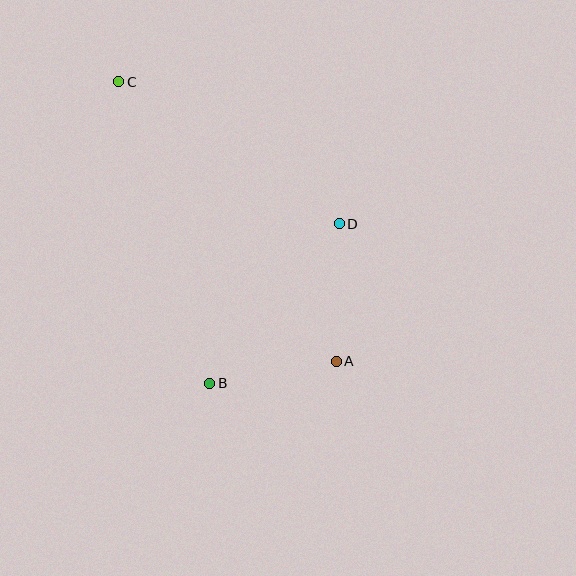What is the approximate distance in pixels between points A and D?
The distance between A and D is approximately 138 pixels.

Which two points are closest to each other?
Points A and B are closest to each other.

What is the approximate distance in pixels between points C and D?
The distance between C and D is approximately 262 pixels.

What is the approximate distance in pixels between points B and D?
The distance between B and D is approximately 206 pixels.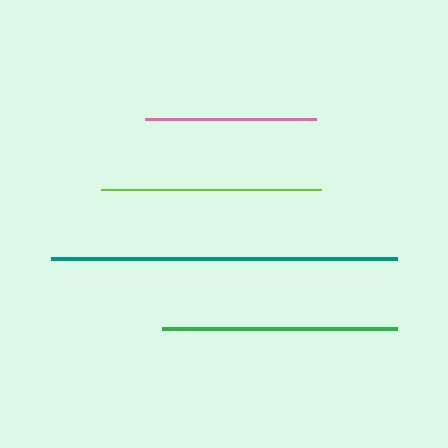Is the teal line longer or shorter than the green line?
The teal line is longer than the green line.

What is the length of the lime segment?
The lime segment is approximately 219 pixels long.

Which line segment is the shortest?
The pink line is the shortest at approximately 172 pixels.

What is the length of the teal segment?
The teal segment is approximately 345 pixels long.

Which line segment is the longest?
The teal line is the longest at approximately 345 pixels.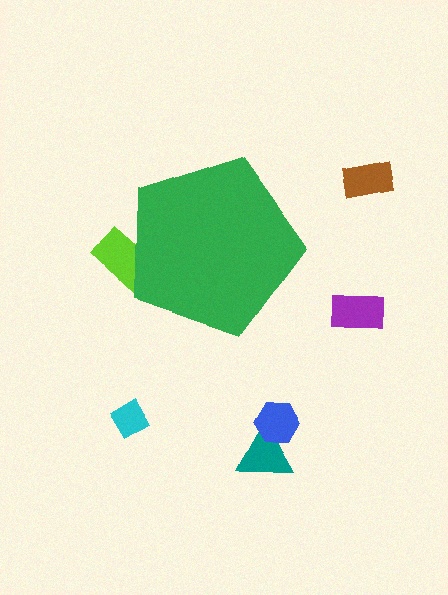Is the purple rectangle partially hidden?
No, the purple rectangle is fully visible.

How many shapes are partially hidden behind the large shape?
1 shape is partially hidden.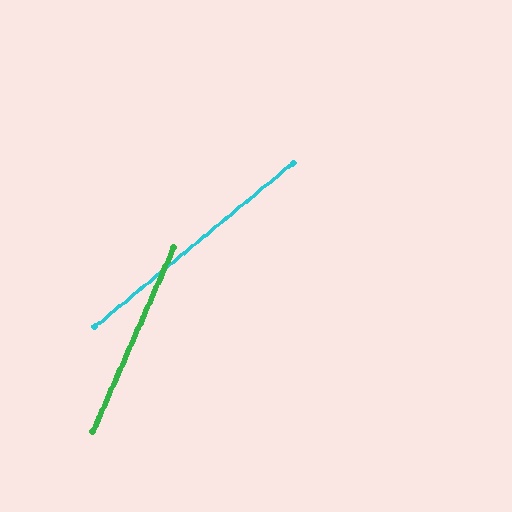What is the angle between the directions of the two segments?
Approximately 27 degrees.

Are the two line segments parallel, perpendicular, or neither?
Neither parallel nor perpendicular — they differ by about 27°.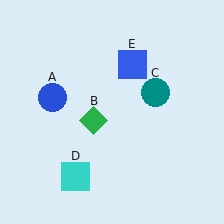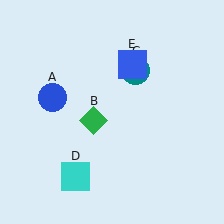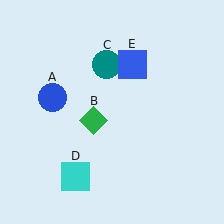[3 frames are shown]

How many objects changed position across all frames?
1 object changed position: teal circle (object C).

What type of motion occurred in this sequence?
The teal circle (object C) rotated counterclockwise around the center of the scene.